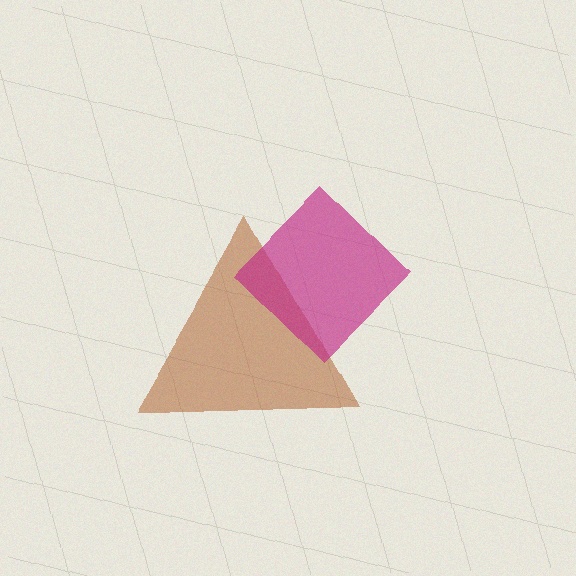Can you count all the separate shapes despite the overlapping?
Yes, there are 2 separate shapes.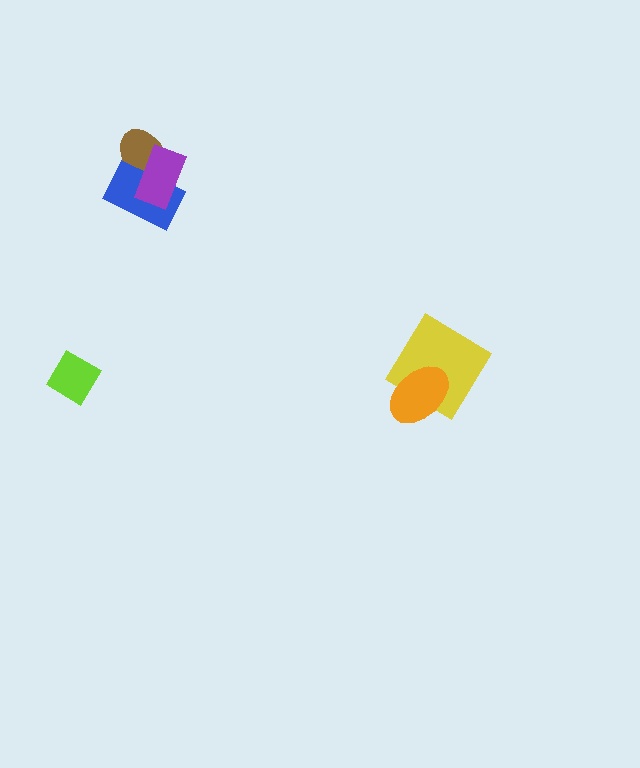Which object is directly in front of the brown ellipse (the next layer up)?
The blue rectangle is directly in front of the brown ellipse.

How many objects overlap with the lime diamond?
0 objects overlap with the lime diamond.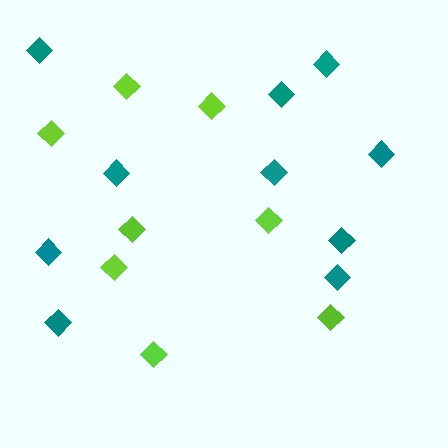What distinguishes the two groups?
There are 2 groups: one group of teal diamonds (10) and one group of lime diamonds (8).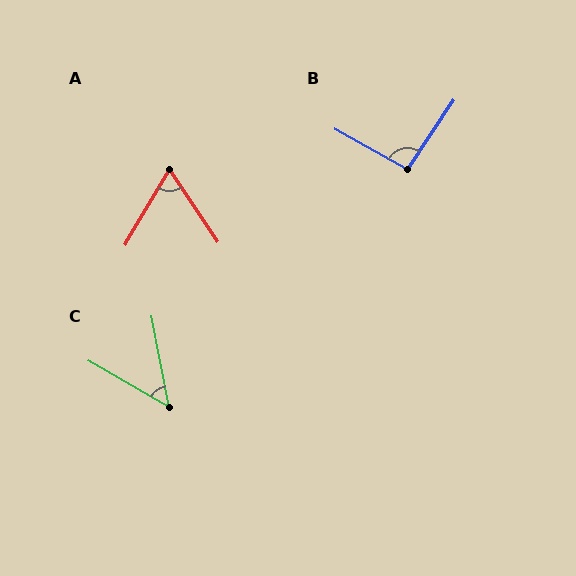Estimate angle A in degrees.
Approximately 64 degrees.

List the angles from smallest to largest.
C (50°), A (64°), B (95°).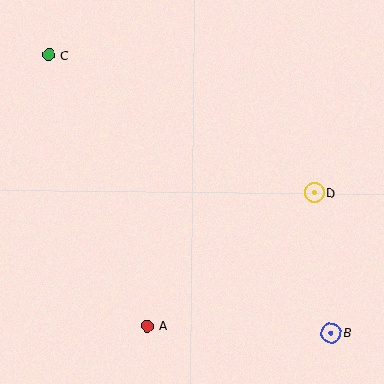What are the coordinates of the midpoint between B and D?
The midpoint between B and D is at (323, 263).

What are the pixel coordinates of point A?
Point A is at (147, 326).